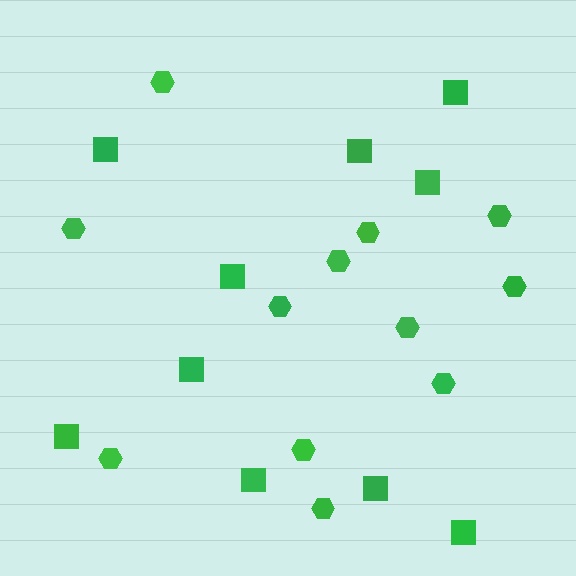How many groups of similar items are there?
There are 2 groups: one group of squares (10) and one group of hexagons (12).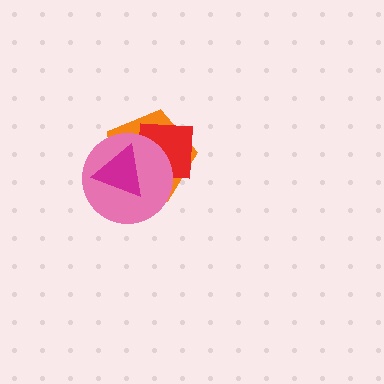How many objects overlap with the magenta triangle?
3 objects overlap with the magenta triangle.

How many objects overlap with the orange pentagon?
3 objects overlap with the orange pentagon.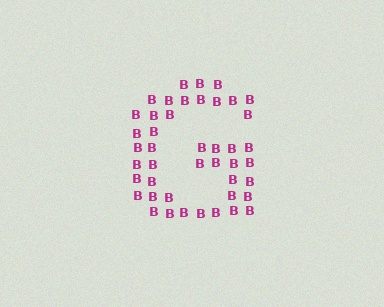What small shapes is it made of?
It is made of small letter B's.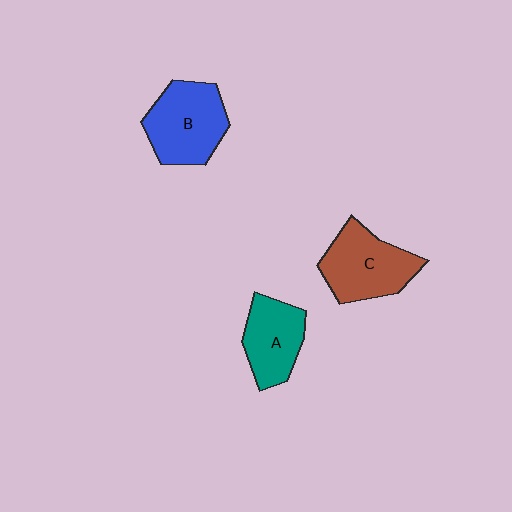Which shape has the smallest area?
Shape A (teal).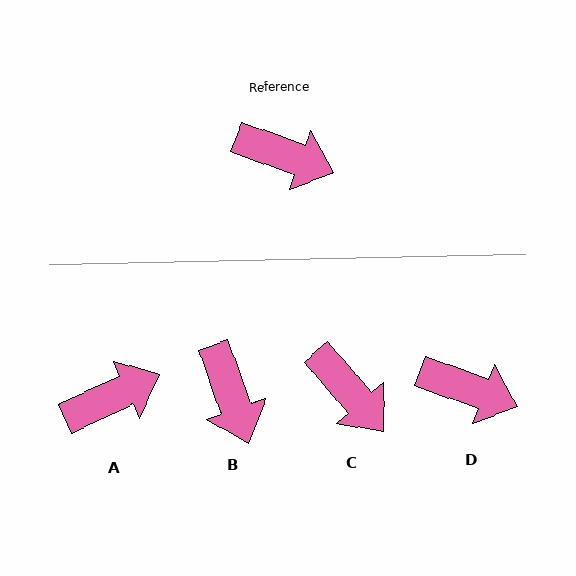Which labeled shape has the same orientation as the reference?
D.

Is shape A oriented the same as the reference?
No, it is off by about 45 degrees.